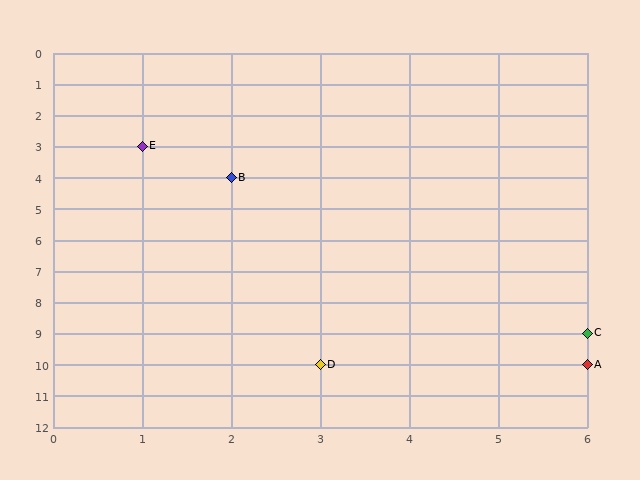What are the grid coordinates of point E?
Point E is at grid coordinates (1, 3).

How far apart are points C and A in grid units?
Points C and A are 1 row apart.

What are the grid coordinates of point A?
Point A is at grid coordinates (6, 10).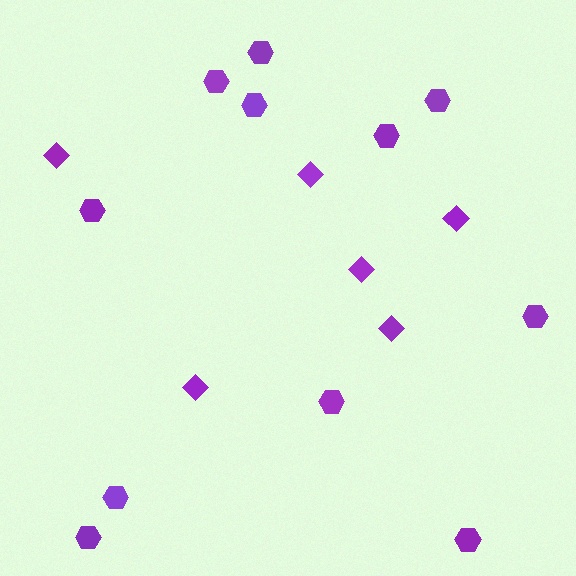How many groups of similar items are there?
There are 2 groups: one group of diamonds (6) and one group of hexagons (11).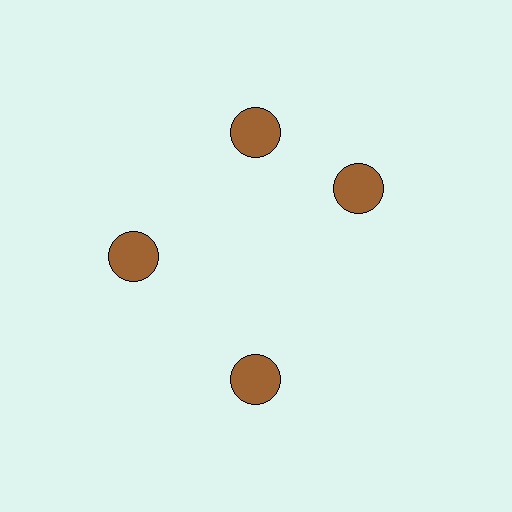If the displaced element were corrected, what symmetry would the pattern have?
It would have 4-fold rotational symmetry — the pattern would map onto itself every 90 degrees.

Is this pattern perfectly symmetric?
No. The 4 brown circles are arranged in a ring, but one element near the 3 o'clock position is rotated out of alignment along the ring, breaking the 4-fold rotational symmetry.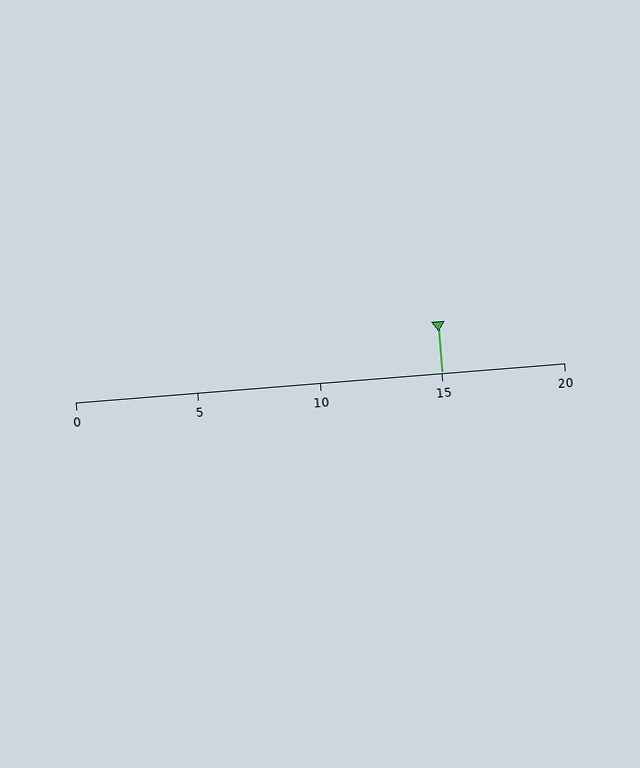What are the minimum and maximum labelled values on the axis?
The axis runs from 0 to 20.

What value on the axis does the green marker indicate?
The marker indicates approximately 15.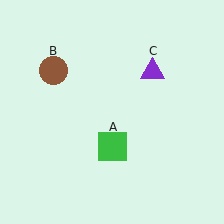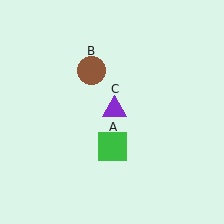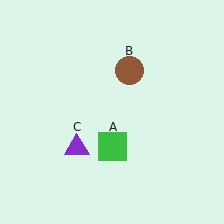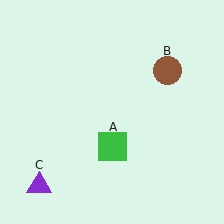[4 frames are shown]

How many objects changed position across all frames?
2 objects changed position: brown circle (object B), purple triangle (object C).